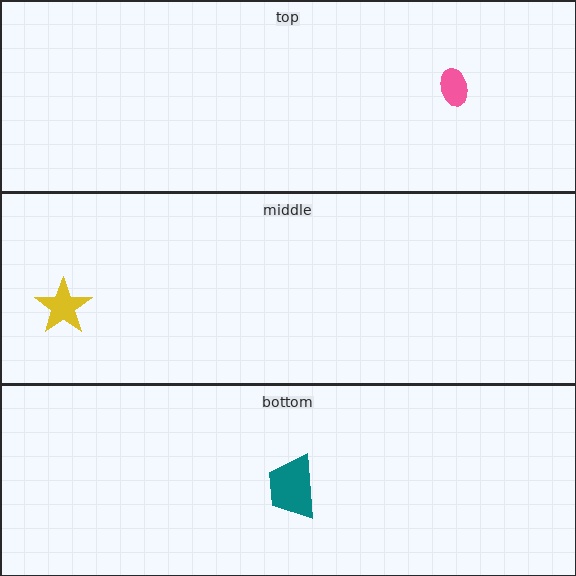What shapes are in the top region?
The pink ellipse.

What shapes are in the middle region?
The yellow star.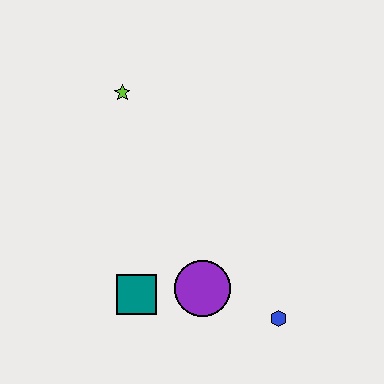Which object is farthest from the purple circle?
The lime star is farthest from the purple circle.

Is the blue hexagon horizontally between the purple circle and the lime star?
No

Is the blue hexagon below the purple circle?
Yes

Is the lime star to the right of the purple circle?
No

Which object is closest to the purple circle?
The teal square is closest to the purple circle.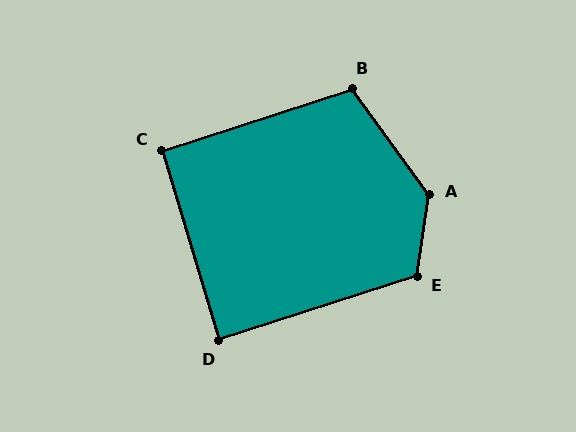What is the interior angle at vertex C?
Approximately 91 degrees (approximately right).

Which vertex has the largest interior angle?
A, at approximately 136 degrees.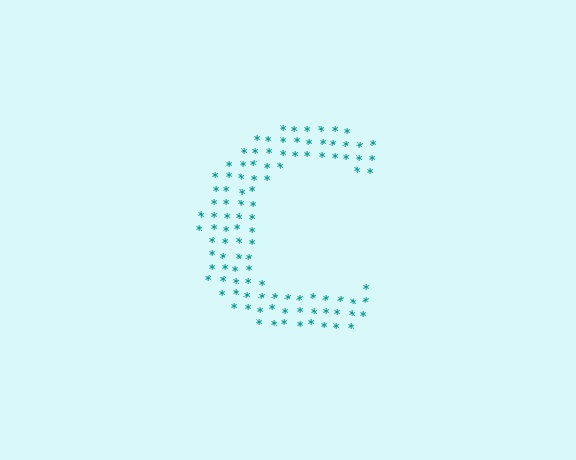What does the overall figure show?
The overall figure shows the letter C.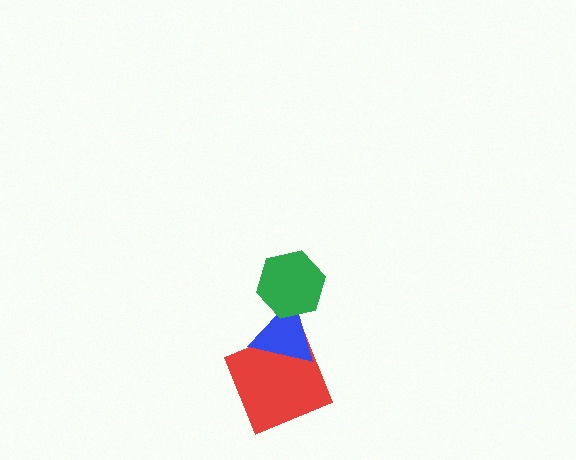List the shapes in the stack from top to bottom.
From top to bottom: the green hexagon, the blue triangle, the red square.